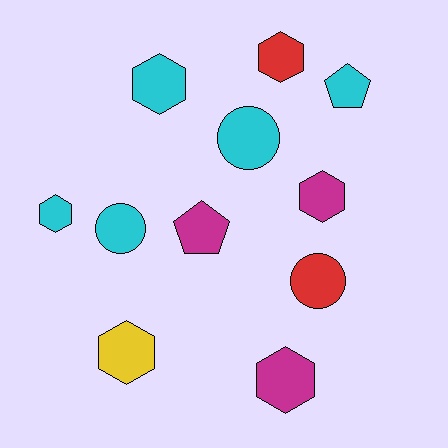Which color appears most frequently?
Cyan, with 5 objects.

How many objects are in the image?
There are 11 objects.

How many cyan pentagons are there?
There is 1 cyan pentagon.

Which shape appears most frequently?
Hexagon, with 6 objects.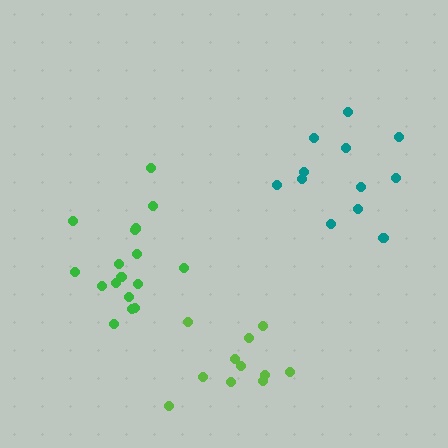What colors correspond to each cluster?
The clusters are colored: green, lime, teal.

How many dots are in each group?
Group 1: 17 dots, Group 2: 11 dots, Group 3: 12 dots (40 total).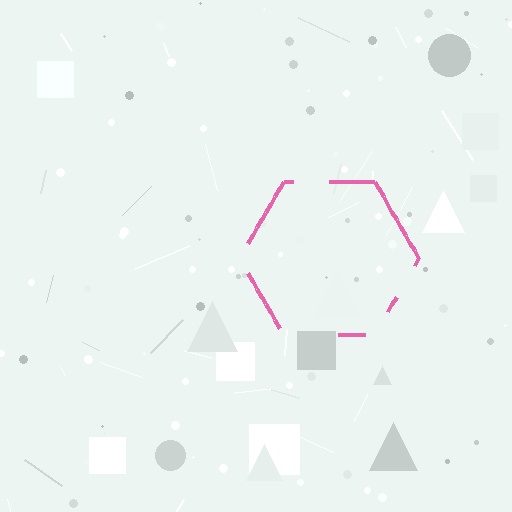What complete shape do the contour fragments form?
The contour fragments form a hexagon.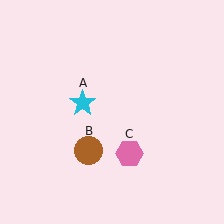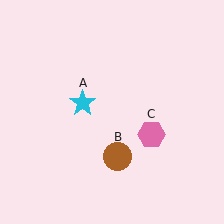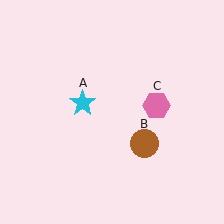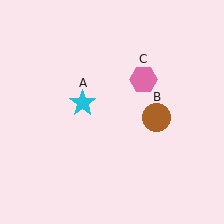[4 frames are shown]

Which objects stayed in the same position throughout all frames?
Cyan star (object A) remained stationary.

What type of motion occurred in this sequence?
The brown circle (object B), pink hexagon (object C) rotated counterclockwise around the center of the scene.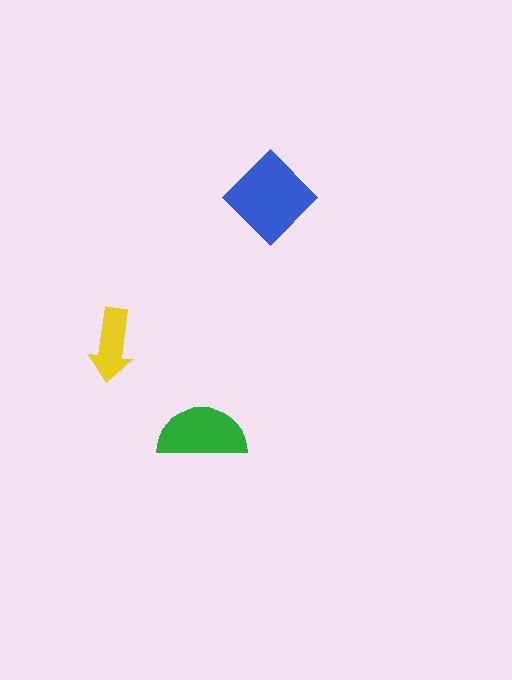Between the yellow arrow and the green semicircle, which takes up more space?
The green semicircle.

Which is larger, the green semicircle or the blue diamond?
The blue diamond.